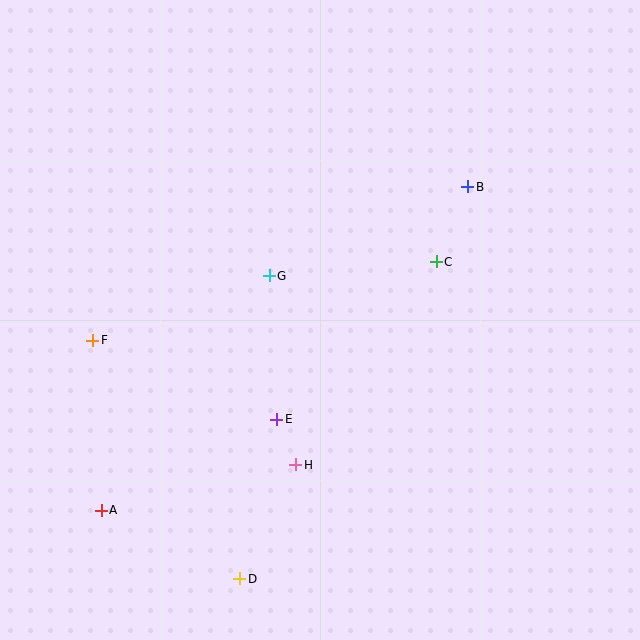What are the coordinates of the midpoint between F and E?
The midpoint between F and E is at (185, 380).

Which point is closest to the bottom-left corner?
Point A is closest to the bottom-left corner.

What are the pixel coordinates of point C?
Point C is at (436, 262).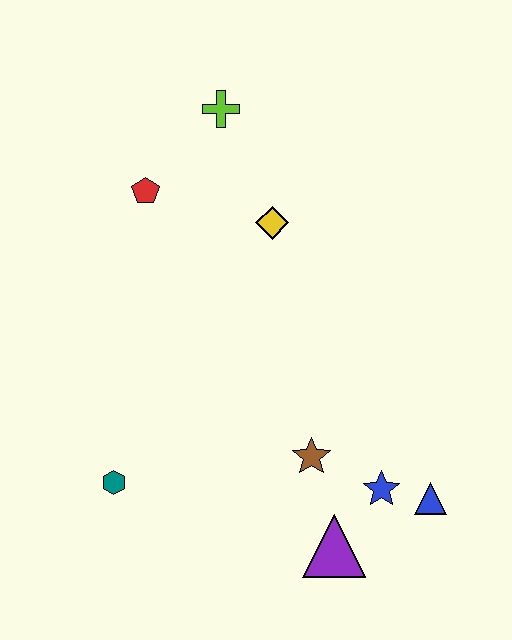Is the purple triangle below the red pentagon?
Yes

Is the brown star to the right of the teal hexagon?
Yes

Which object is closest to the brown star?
The blue star is closest to the brown star.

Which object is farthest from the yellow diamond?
The purple triangle is farthest from the yellow diamond.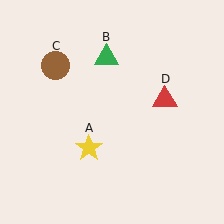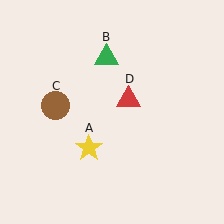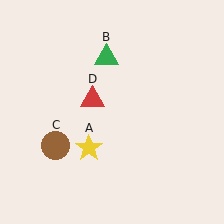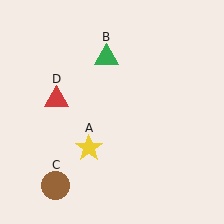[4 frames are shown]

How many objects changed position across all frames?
2 objects changed position: brown circle (object C), red triangle (object D).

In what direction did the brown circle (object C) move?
The brown circle (object C) moved down.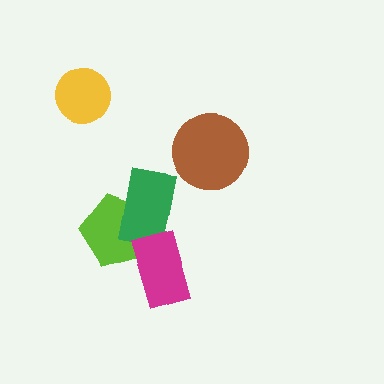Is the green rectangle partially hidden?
Yes, it is partially covered by another shape.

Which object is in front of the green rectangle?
The magenta rectangle is in front of the green rectangle.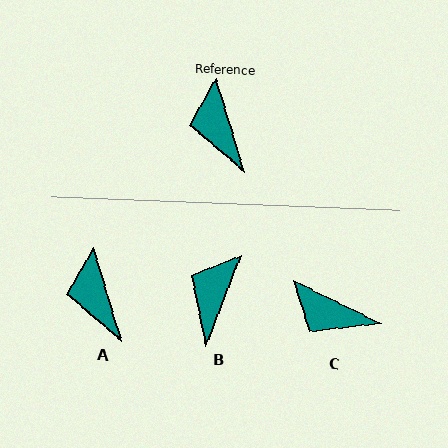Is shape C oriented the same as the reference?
No, it is off by about 47 degrees.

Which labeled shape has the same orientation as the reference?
A.